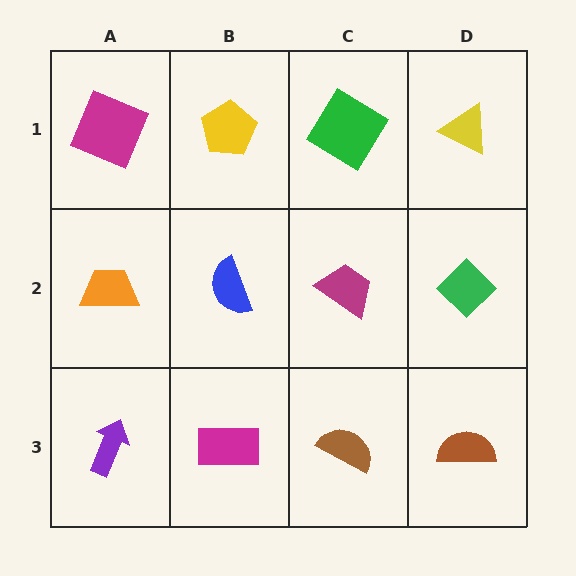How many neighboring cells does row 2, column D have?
3.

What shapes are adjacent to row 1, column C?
A magenta trapezoid (row 2, column C), a yellow pentagon (row 1, column B), a yellow triangle (row 1, column D).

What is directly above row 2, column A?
A magenta square.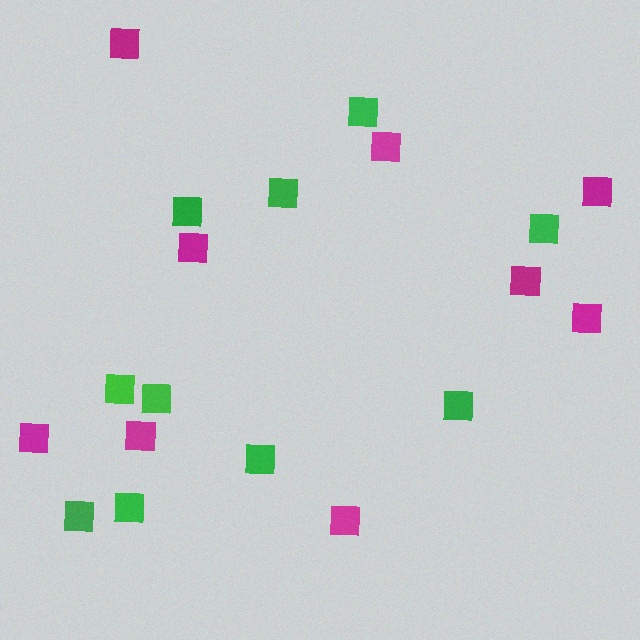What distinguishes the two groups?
There are 2 groups: one group of magenta squares (9) and one group of green squares (10).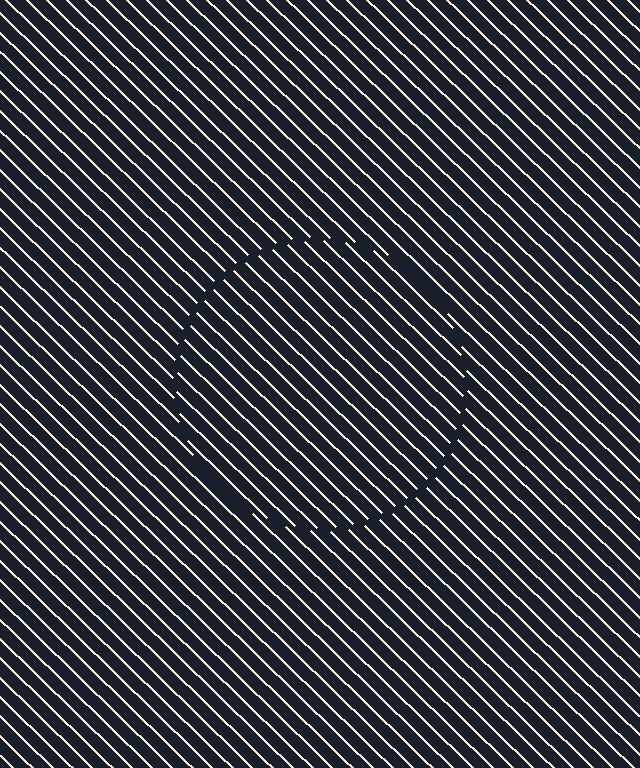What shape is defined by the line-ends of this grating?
An illusory circle. The interior of the shape contains the same grating, shifted by half a period — the contour is defined by the phase discontinuity where line-ends from the inner and outer gratings abut.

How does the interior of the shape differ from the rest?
The interior of the shape contains the same grating, shifted by half a period — the contour is defined by the phase discontinuity where line-ends from the inner and outer gratings abut.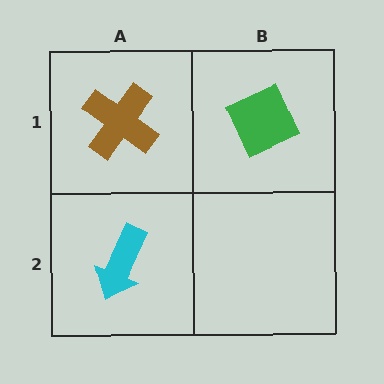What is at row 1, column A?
A brown cross.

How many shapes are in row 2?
1 shape.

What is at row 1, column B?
A green diamond.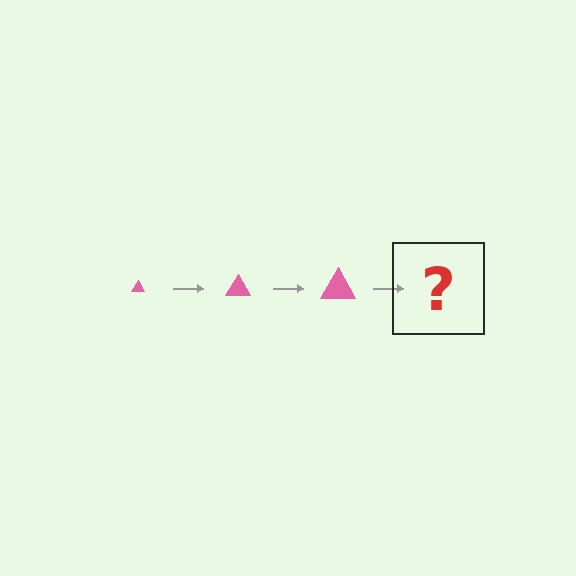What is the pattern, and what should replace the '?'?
The pattern is that the triangle gets progressively larger each step. The '?' should be a pink triangle, larger than the previous one.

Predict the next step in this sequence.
The next step is a pink triangle, larger than the previous one.